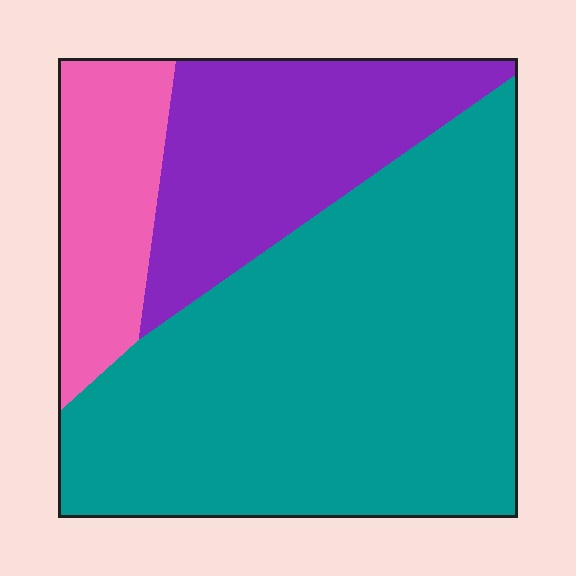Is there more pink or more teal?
Teal.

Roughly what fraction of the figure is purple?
Purple takes up between a sixth and a third of the figure.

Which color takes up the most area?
Teal, at roughly 60%.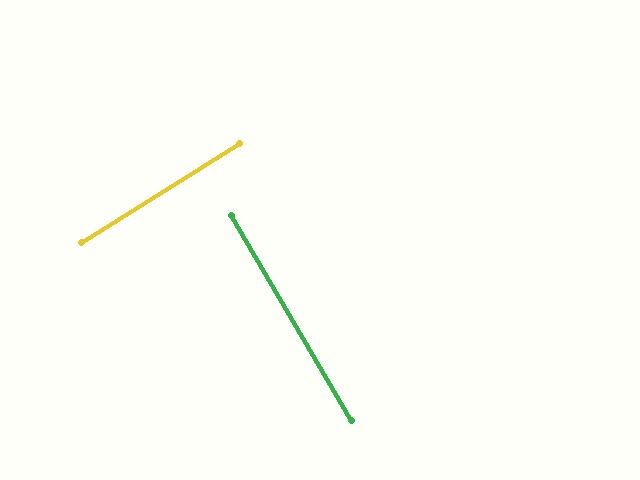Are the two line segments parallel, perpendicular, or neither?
Perpendicular — they meet at approximately 88°.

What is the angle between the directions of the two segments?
Approximately 88 degrees.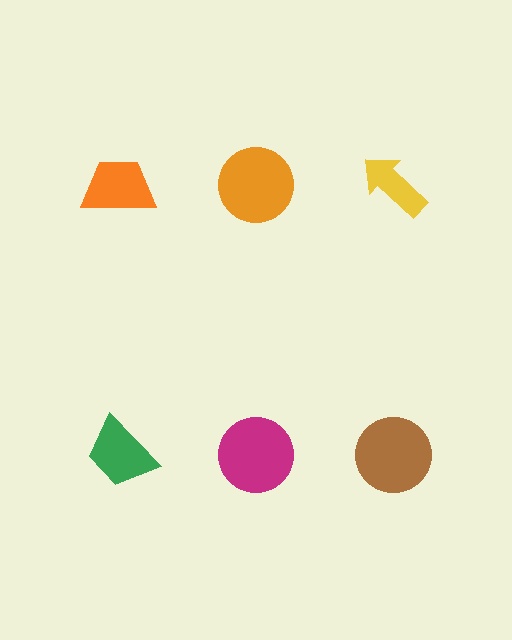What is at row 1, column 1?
An orange trapezoid.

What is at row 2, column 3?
A brown circle.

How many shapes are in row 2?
3 shapes.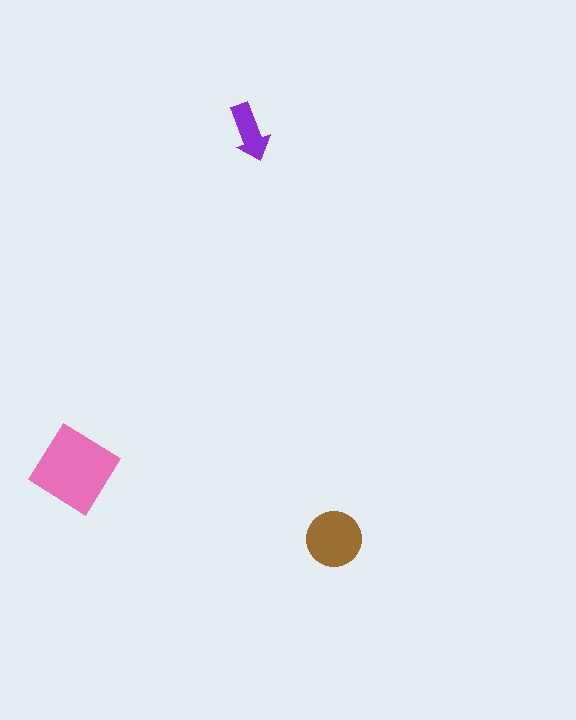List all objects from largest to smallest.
The pink diamond, the brown circle, the purple arrow.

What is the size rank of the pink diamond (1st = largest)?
1st.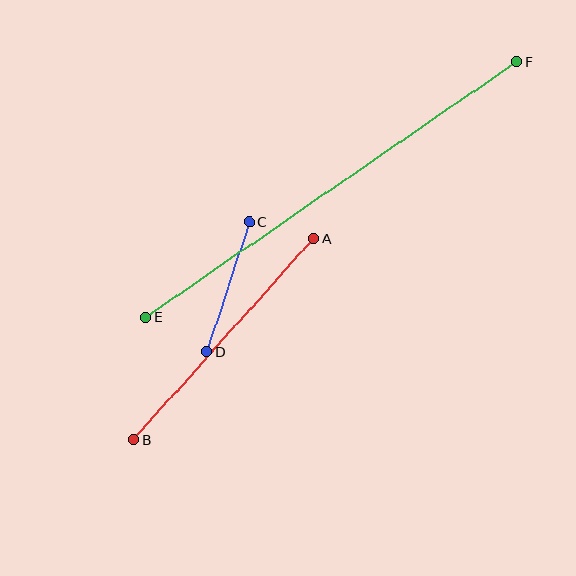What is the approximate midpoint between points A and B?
The midpoint is at approximately (224, 339) pixels.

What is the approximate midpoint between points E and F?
The midpoint is at approximately (331, 190) pixels.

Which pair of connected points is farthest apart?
Points E and F are farthest apart.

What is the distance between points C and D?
The distance is approximately 137 pixels.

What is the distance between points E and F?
The distance is approximately 451 pixels.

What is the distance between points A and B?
The distance is approximately 269 pixels.